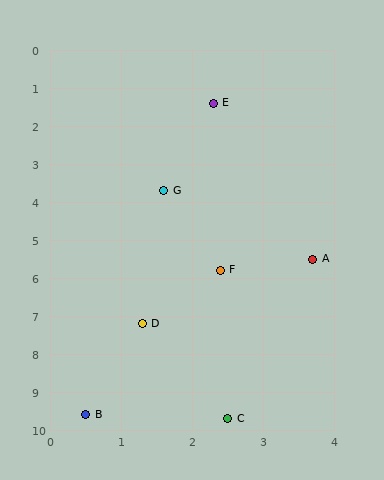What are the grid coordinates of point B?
Point B is at approximately (0.5, 9.6).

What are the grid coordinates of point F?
Point F is at approximately (2.4, 5.8).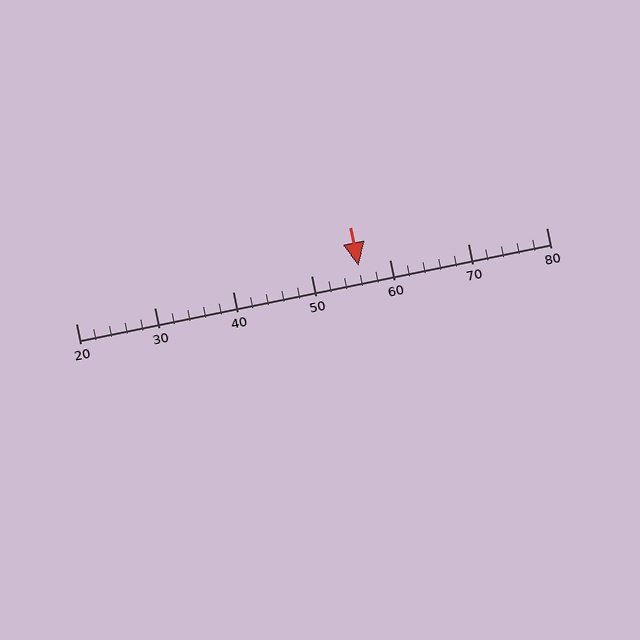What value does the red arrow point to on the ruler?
The red arrow points to approximately 56.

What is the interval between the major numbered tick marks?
The major tick marks are spaced 10 units apart.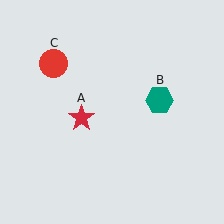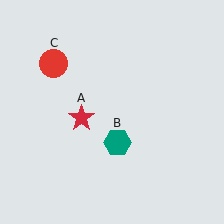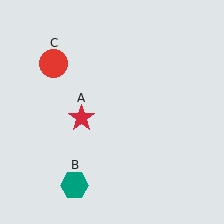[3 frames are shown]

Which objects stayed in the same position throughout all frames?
Red star (object A) and red circle (object C) remained stationary.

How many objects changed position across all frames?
1 object changed position: teal hexagon (object B).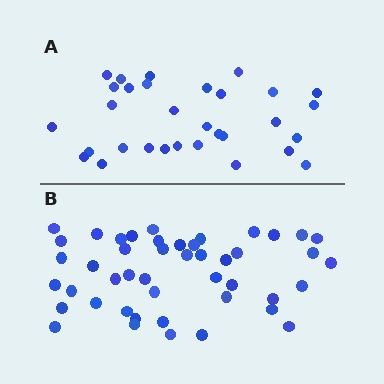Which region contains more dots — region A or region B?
Region B (the bottom region) has more dots.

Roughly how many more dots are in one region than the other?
Region B has approximately 15 more dots than region A.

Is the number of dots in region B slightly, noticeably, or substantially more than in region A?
Region B has substantially more. The ratio is roughly 1.5 to 1.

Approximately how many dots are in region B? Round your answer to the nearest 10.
About 50 dots. (The exact count is 46, which rounds to 50.)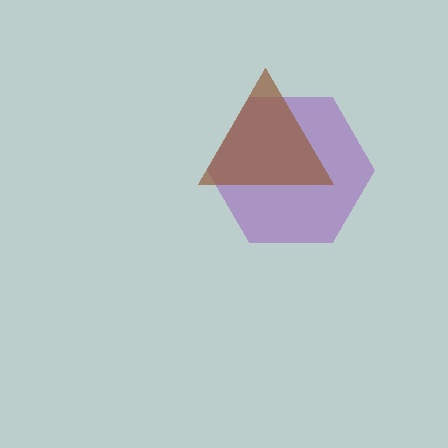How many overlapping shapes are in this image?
There are 2 overlapping shapes in the image.